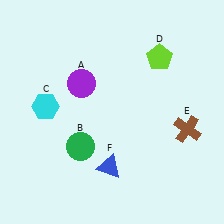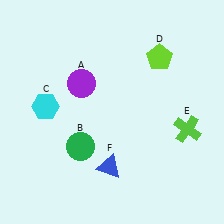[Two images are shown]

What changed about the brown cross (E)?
In Image 1, E is brown. In Image 2, it changed to lime.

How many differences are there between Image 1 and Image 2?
There is 1 difference between the two images.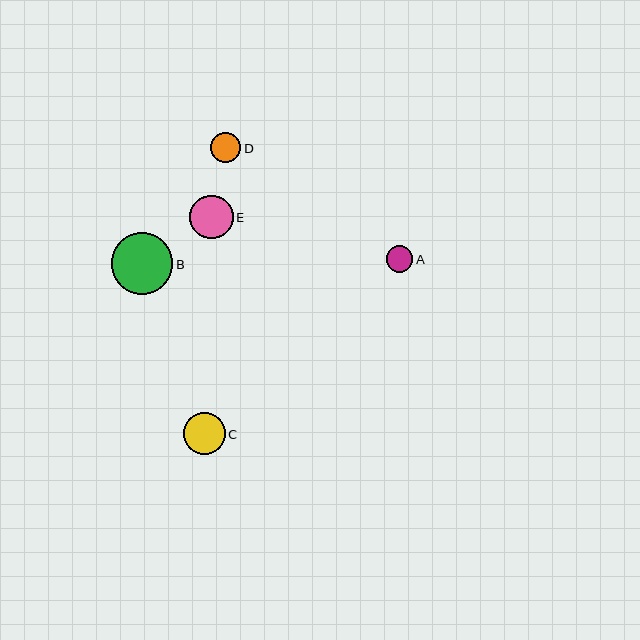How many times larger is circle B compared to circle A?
Circle B is approximately 2.3 times the size of circle A.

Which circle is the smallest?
Circle A is the smallest with a size of approximately 27 pixels.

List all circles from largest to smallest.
From largest to smallest: B, E, C, D, A.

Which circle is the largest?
Circle B is the largest with a size of approximately 62 pixels.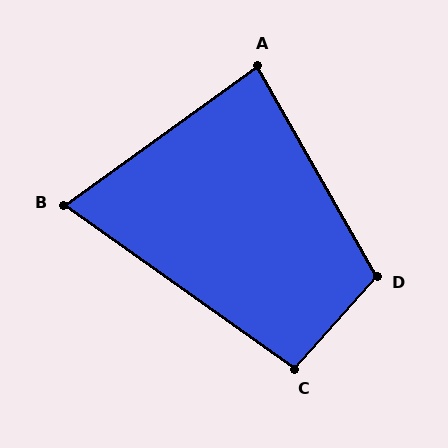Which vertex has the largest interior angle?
D, at approximately 109 degrees.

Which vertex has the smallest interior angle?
B, at approximately 71 degrees.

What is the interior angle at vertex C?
Approximately 96 degrees (obtuse).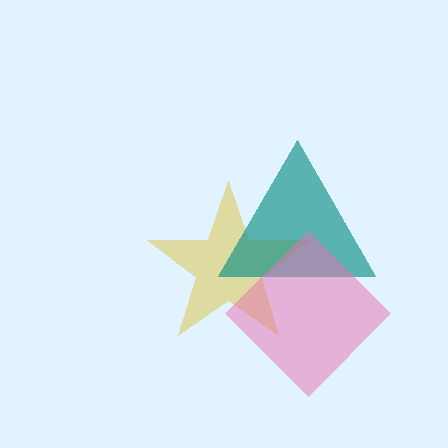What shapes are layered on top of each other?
The layered shapes are: a yellow star, a teal triangle, a pink diamond.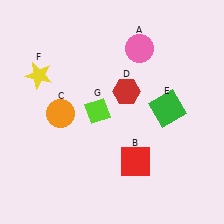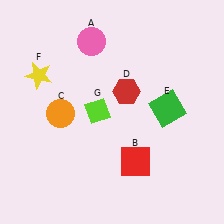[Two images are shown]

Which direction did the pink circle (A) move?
The pink circle (A) moved left.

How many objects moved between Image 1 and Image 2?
1 object moved between the two images.